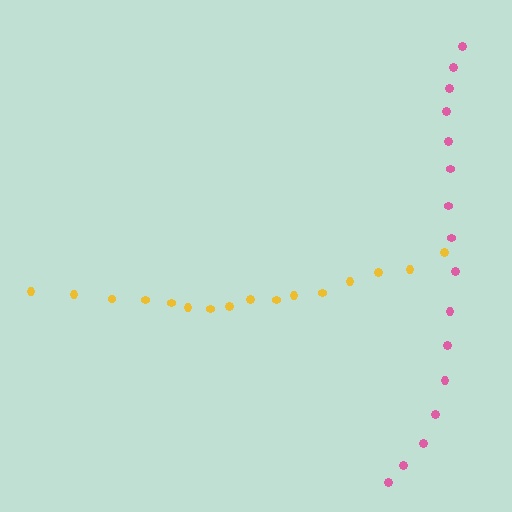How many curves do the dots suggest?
There are 2 distinct paths.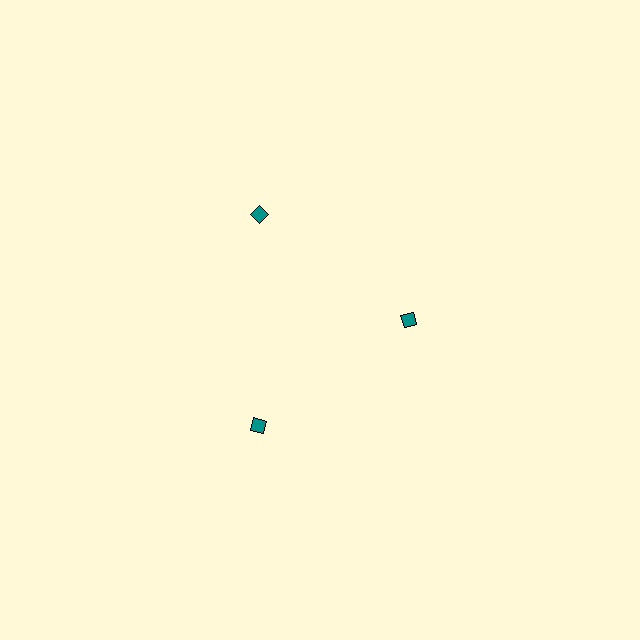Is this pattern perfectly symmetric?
No. The 3 teal diamonds are arranged in a ring, but one element near the 3 o'clock position is pulled inward toward the center, breaking the 3-fold rotational symmetry.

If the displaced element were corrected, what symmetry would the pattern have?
It would have 3-fold rotational symmetry — the pattern would map onto itself every 120 degrees.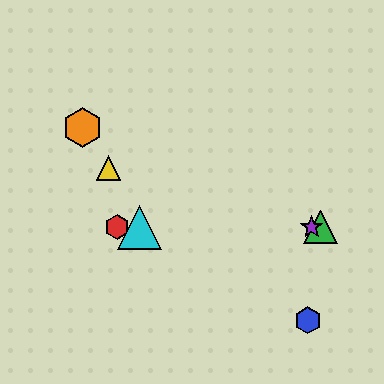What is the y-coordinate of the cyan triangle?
The cyan triangle is at y≈227.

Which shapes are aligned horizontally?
The red hexagon, the green triangle, the purple star, the cyan triangle are aligned horizontally.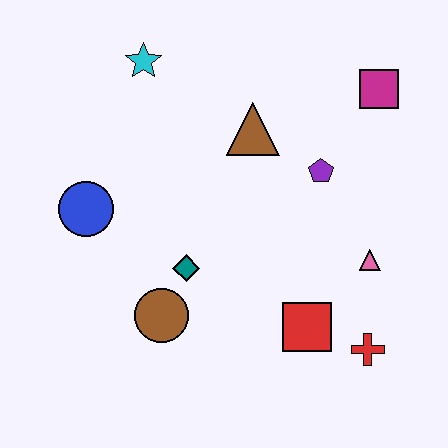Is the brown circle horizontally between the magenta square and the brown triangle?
No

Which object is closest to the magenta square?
The purple pentagon is closest to the magenta square.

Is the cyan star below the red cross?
No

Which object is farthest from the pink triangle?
The cyan star is farthest from the pink triangle.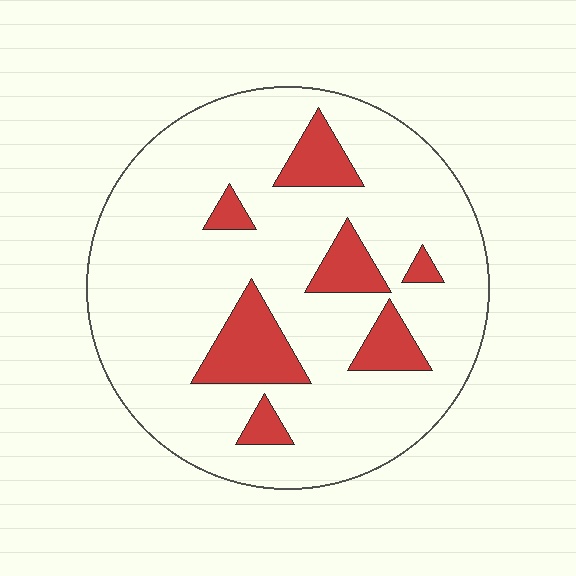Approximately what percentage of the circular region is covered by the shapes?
Approximately 15%.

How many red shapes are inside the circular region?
7.